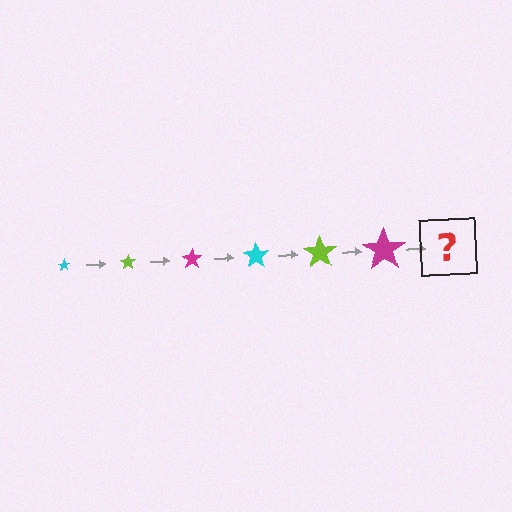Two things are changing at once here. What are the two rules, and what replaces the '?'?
The two rules are that the star grows larger each step and the color cycles through cyan, lime, and magenta. The '?' should be a cyan star, larger than the previous one.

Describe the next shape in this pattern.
It should be a cyan star, larger than the previous one.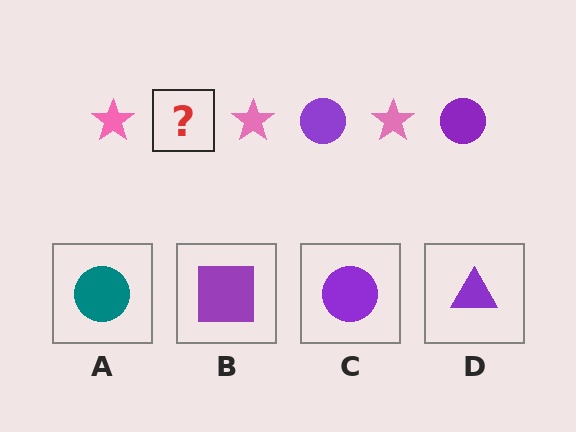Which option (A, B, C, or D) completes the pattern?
C.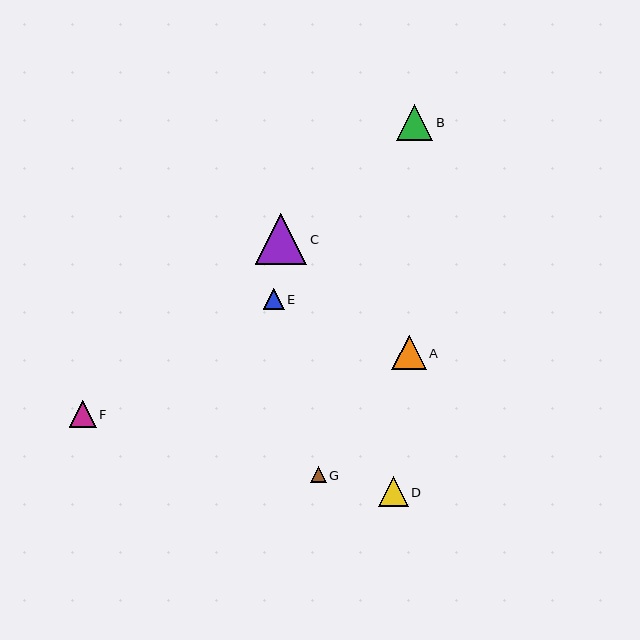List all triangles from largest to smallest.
From largest to smallest: C, B, A, D, F, E, G.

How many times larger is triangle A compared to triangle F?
Triangle A is approximately 1.3 times the size of triangle F.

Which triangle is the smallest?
Triangle G is the smallest with a size of approximately 16 pixels.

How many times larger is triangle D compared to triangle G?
Triangle D is approximately 1.9 times the size of triangle G.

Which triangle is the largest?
Triangle C is the largest with a size of approximately 52 pixels.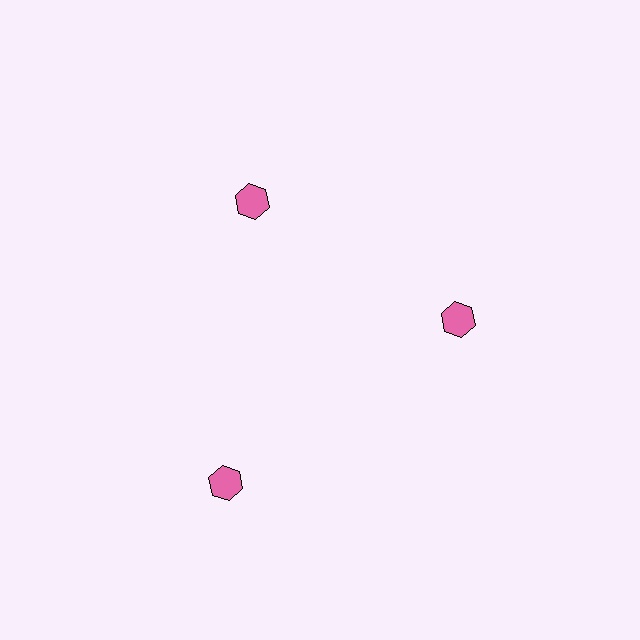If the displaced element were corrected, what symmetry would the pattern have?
It would have 3-fold rotational symmetry — the pattern would map onto itself every 120 degrees.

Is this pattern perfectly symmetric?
No. The 3 pink hexagons are arranged in a ring, but one element near the 7 o'clock position is pushed outward from the center, breaking the 3-fold rotational symmetry.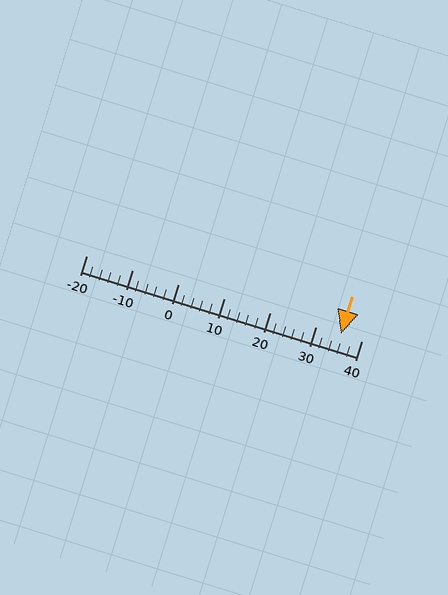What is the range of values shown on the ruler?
The ruler shows values from -20 to 40.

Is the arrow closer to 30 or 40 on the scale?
The arrow is closer to 40.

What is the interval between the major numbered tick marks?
The major tick marks are spaced 10 units apart.